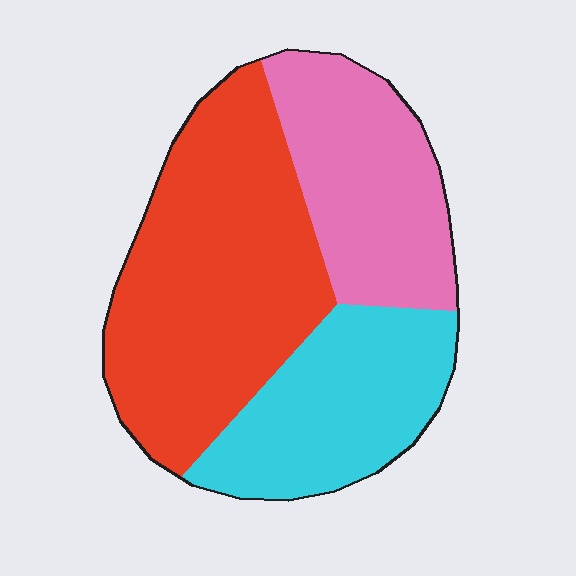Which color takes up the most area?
Red, at roughly 45%.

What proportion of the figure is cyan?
Cyan takes up about one quarter (1/4) of the figure.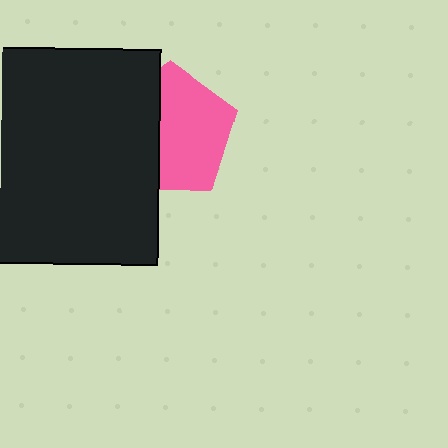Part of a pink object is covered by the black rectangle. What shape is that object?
It is a pentagon.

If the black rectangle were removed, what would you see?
You would see the complete pink pentagon.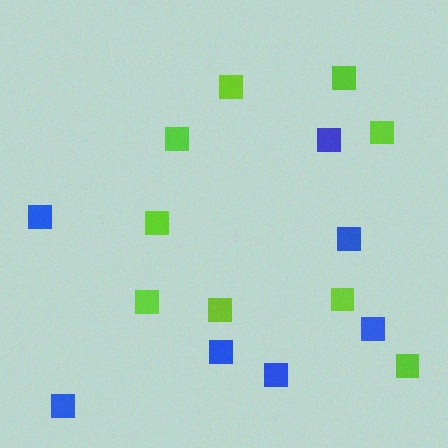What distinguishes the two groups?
There are 2 groups: one group of blue squares (7) and one group of lime squares (9).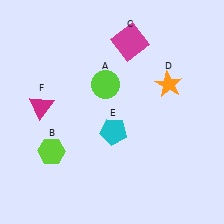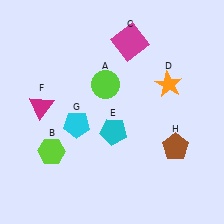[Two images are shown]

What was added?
A cyan pentagon (G), a brown pentagon (H) were added in Image 2.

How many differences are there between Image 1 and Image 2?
There are 2 differences between the two images.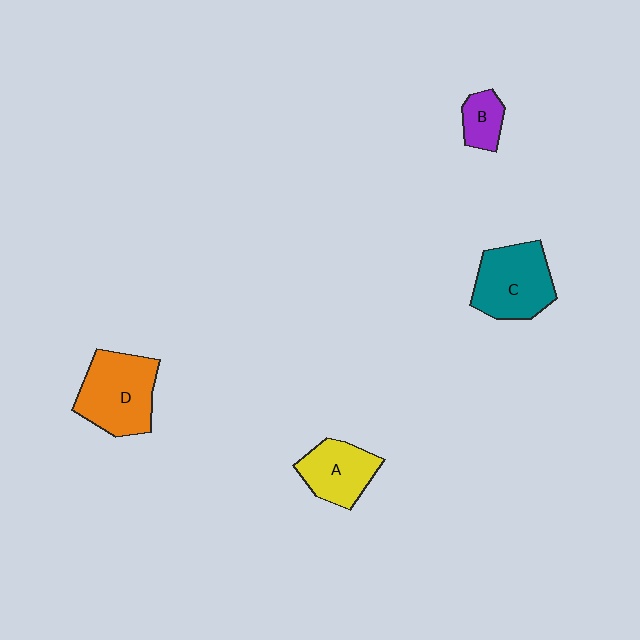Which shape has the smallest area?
Shape B (purple).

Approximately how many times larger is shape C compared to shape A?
Approximately 1.3 times.